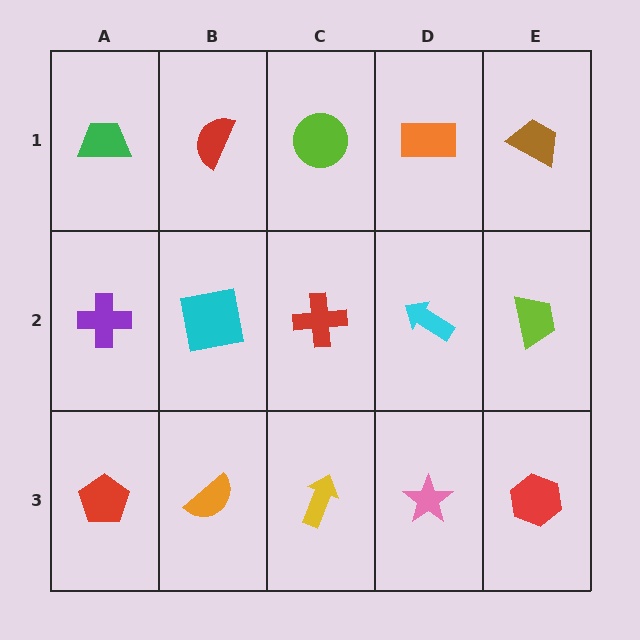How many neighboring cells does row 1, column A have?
2.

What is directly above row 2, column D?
An orange rectangle.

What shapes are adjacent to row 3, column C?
A red cross (row 2, column C), an orange semicircle (row 3, column B), a pink star (row 3, column D).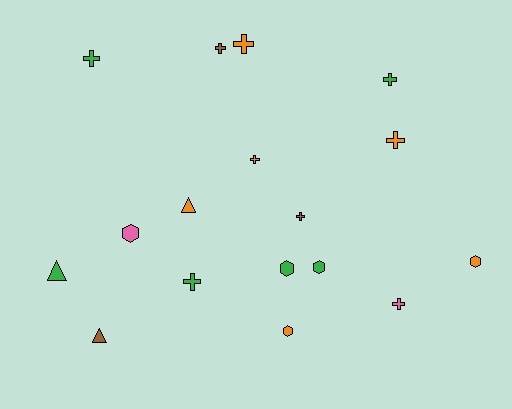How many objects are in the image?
There are 17 objects.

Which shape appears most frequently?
Cross, with 9 objects.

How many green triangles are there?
There is 1 green triangle.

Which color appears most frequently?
Orange, with 6 objects.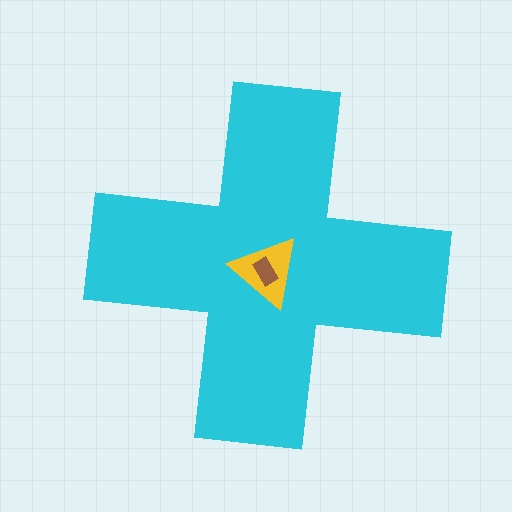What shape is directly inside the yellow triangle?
The brown rectangle.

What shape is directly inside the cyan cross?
The yellow triangle.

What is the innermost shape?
The brown rectangle.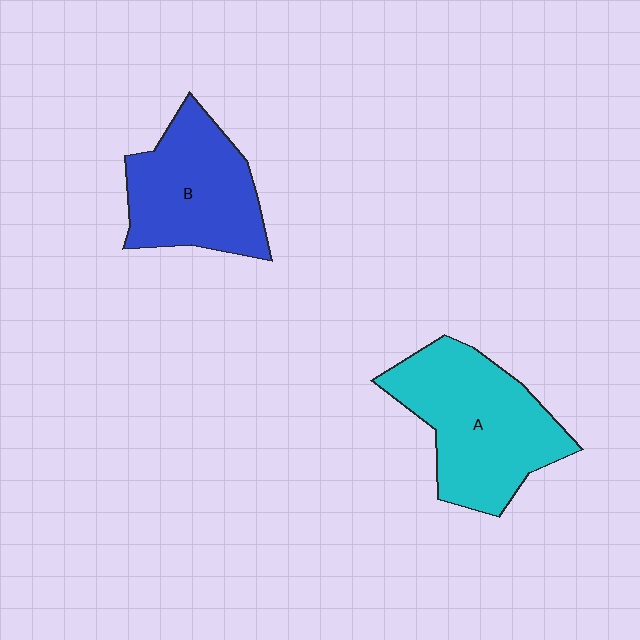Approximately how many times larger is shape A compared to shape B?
Approximately 1.2 times.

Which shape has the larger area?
Shape A (cyan).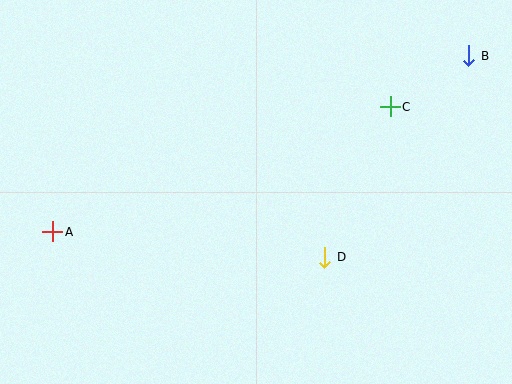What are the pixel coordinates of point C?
Point C is at (390, 107).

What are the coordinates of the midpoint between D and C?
The midpoint between D and C is at (358, 182).